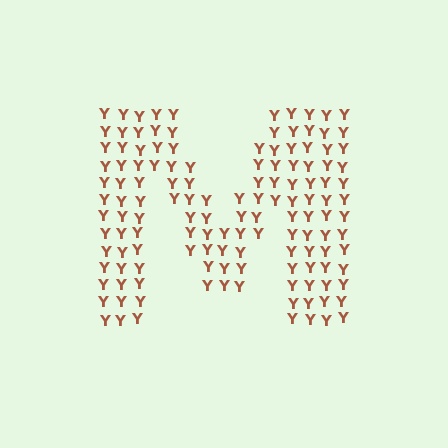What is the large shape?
The large shape is the letter M.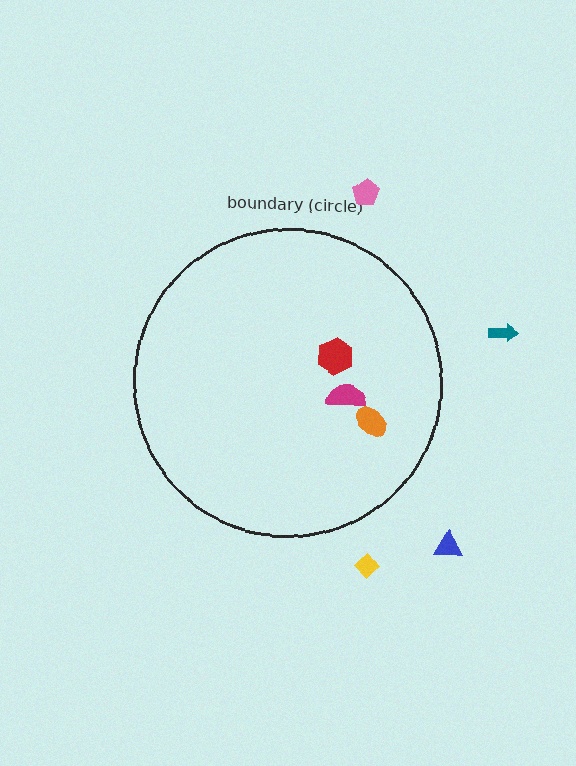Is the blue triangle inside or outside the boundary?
Outside.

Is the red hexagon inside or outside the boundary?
Inside.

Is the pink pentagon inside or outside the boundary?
Outside.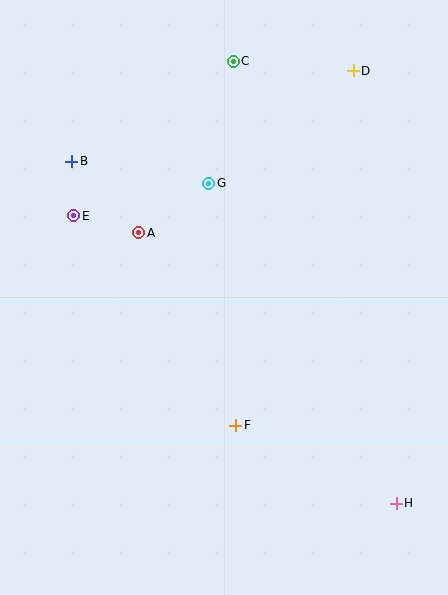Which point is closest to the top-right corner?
Point D is closest to the top-right corner.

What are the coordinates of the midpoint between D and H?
The midpoint between D and H is at (375, 287).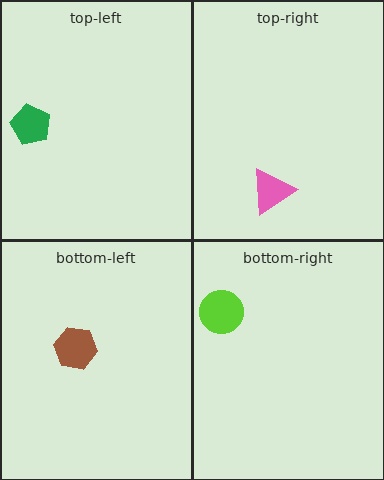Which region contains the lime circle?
The bottom-right region.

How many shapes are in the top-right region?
1.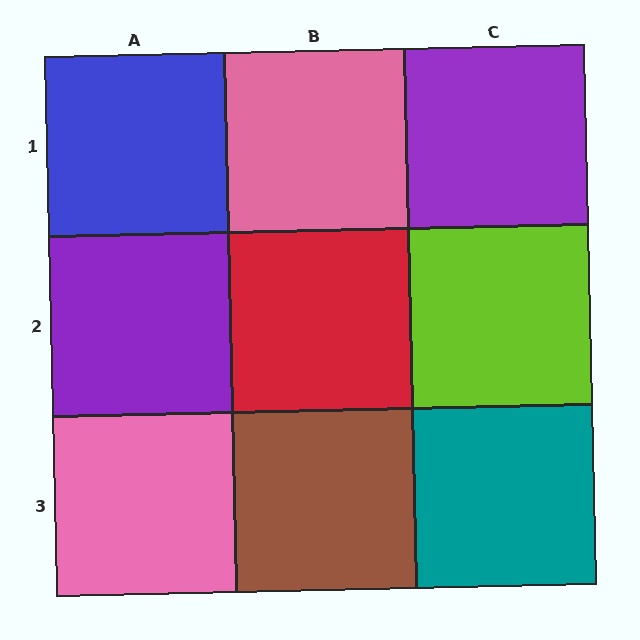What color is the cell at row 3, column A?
Pink.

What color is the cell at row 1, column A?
Blue.